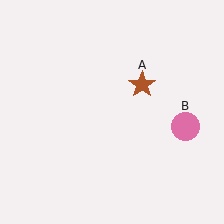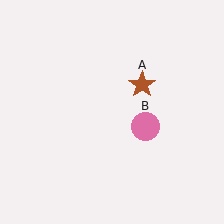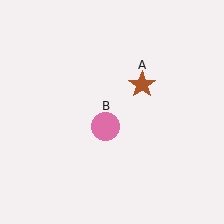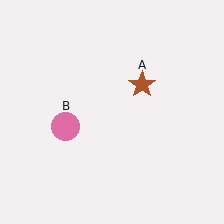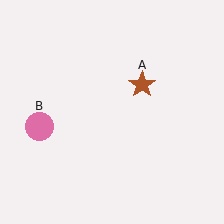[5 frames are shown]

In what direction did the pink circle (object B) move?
The pink circle (object B) moved left.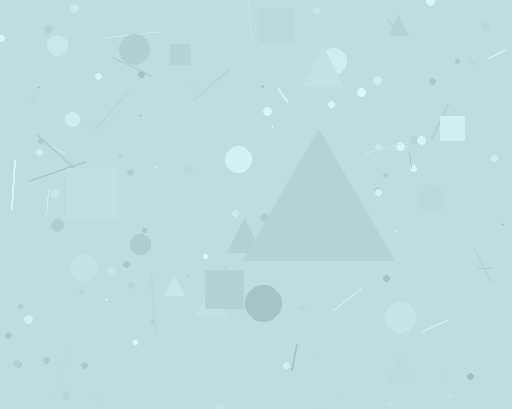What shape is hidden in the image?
A triangle is hidden in the image.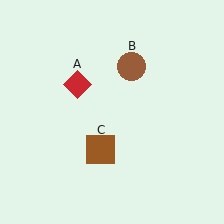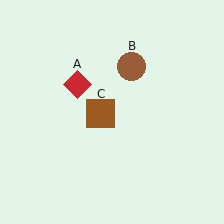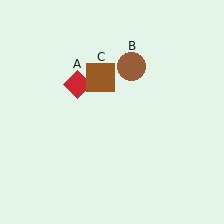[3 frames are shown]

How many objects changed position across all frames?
1 object changed position: brown square (object C).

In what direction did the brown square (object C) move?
The brown square (object C) moved up.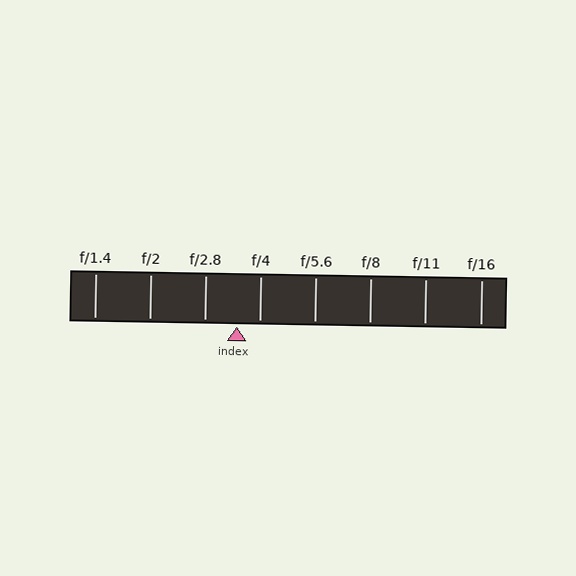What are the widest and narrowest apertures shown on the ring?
The widest aperture shown is f/1.4 and the narrowest is f/16.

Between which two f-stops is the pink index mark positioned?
The index mark is between f/2.8 and f/4.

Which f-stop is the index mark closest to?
The index mark is closest to f/4.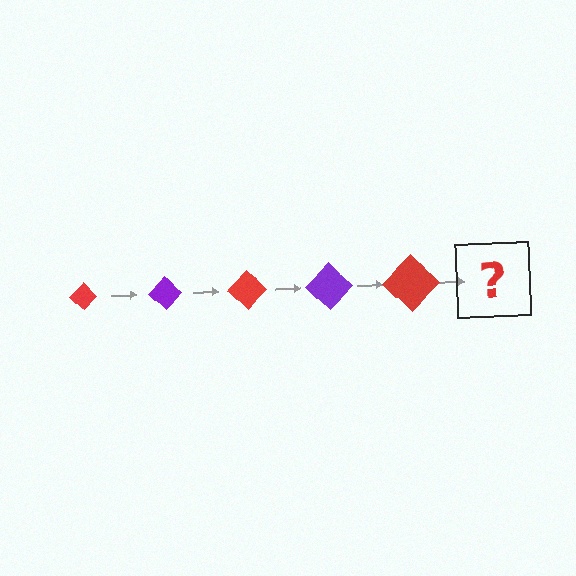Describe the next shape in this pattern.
It should be a purple diamond, larger than the previous one.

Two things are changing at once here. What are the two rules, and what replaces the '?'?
The two rules are that the diamond grows larger each step and the color cycles through red and purple. The '?' should be a purple diamond, larger than the previous one.